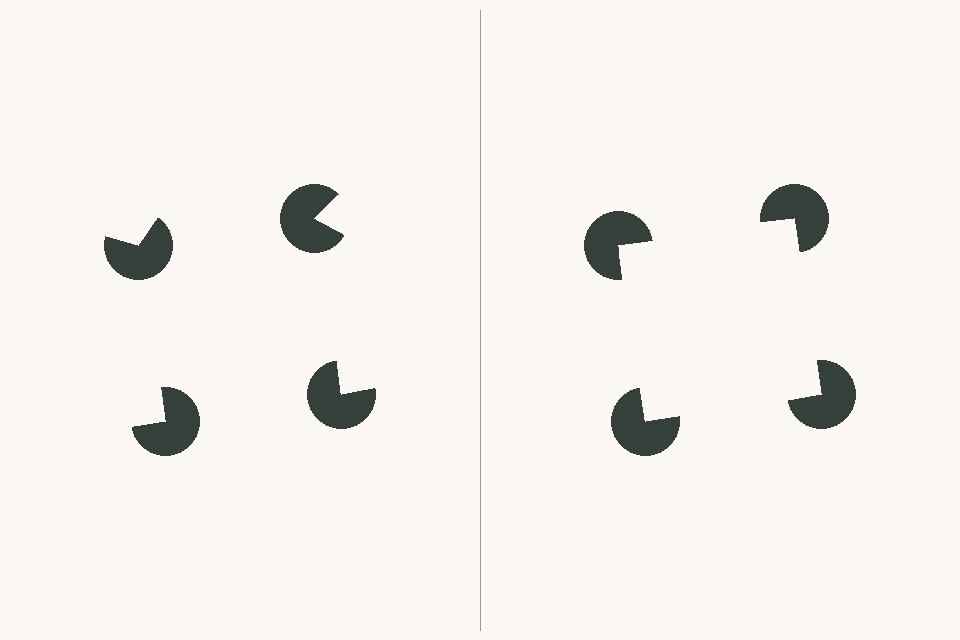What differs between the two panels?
The pac-man discs are positioned identically on both sides; only the wedge orientations differ. On the right they align to a square; on the left they are misaligned.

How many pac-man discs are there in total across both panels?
8 — 4 on each side.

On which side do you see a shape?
An illusory square appears on the right side. On the left side the wedge cuts are rotated, so no coherent shape forms.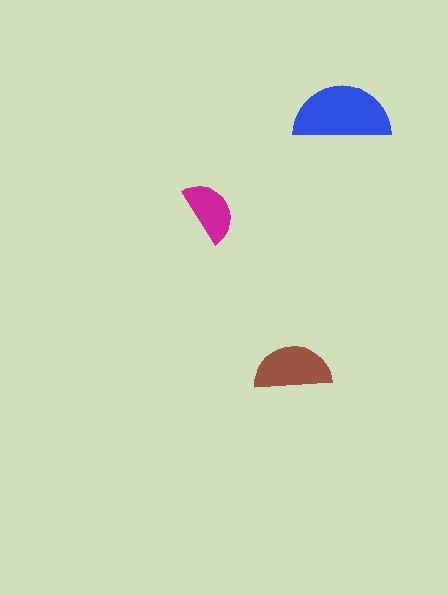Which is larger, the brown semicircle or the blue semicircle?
The blue one.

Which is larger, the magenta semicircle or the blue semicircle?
The blue one.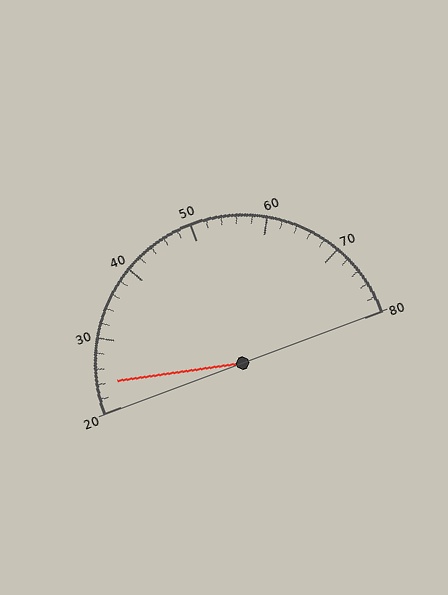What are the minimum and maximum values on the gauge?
The gauge ranges from 20 to 80.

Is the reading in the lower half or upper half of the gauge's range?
The reading is in the lower half of the range (20 to 80).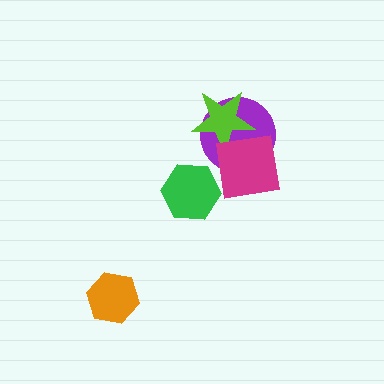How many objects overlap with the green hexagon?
1 object overlaps with the green hexagon.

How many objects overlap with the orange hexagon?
0 objects overlap with the orange hexagon.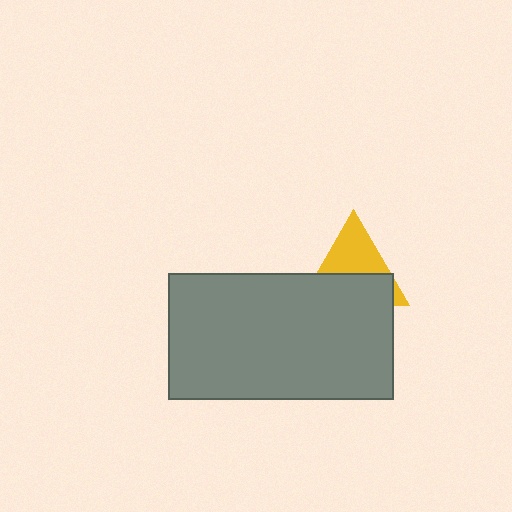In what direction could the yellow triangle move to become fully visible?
The yellow triangle could move up. That would shift it out from behind the gray rectangle entirely.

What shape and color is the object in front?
The object in front is a gray rectangle.